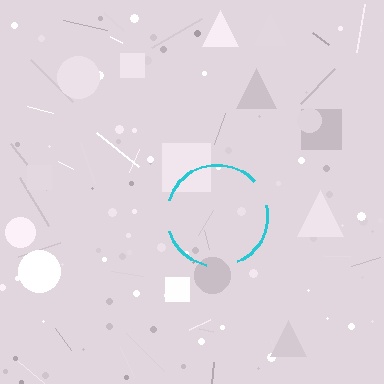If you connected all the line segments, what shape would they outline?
They would outline a circle.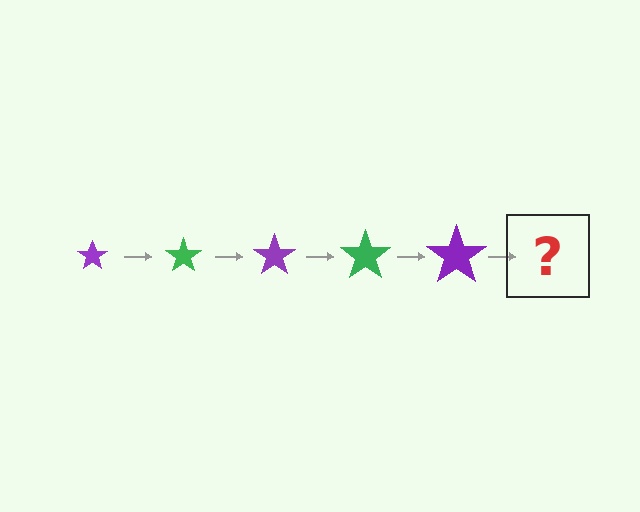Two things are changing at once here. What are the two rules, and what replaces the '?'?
The two rules are that the star grows larger each step and the color cycles through purple and green. The '?' should be a green star, larger than the previous one.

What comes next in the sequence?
The next element should be a green star, larger than the previous one.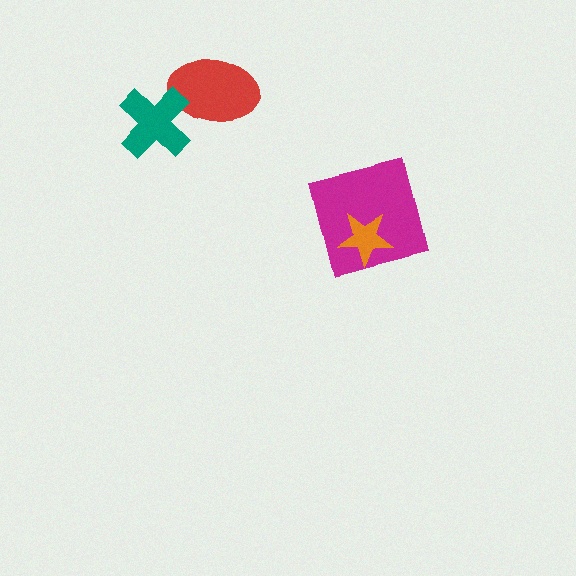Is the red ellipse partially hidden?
Yes, it is partially covered by another shape.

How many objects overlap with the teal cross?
1 object overlaps with the teal cross.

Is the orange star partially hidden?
No, no other shape covers it.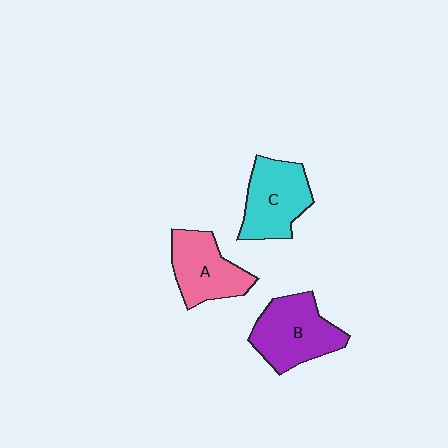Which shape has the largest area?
Shape B (purple).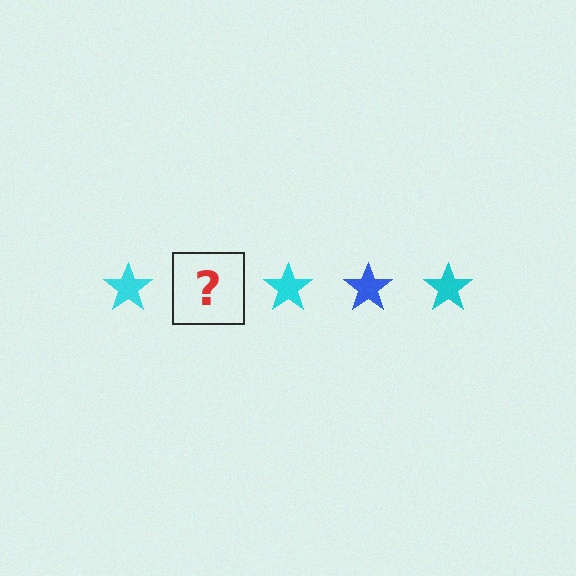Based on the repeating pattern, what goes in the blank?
The blank should be a blue star.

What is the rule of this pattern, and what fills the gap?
The rule is that the pattern cycles through cyan, blue stars. The gap should be filled with a blue star.